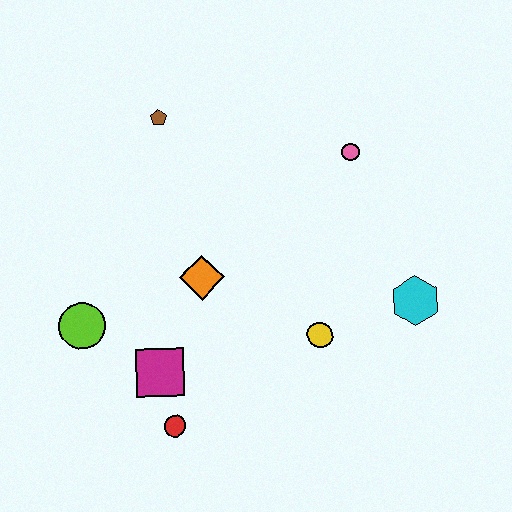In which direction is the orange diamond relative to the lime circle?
The orange diamond is to the right of the lime circle.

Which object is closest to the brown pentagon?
The orange diamond is closest to the brown pentagon.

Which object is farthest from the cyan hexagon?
The lime circle is farthest from the cyan hexagon.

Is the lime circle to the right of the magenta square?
No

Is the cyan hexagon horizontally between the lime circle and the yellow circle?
No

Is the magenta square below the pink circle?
Yes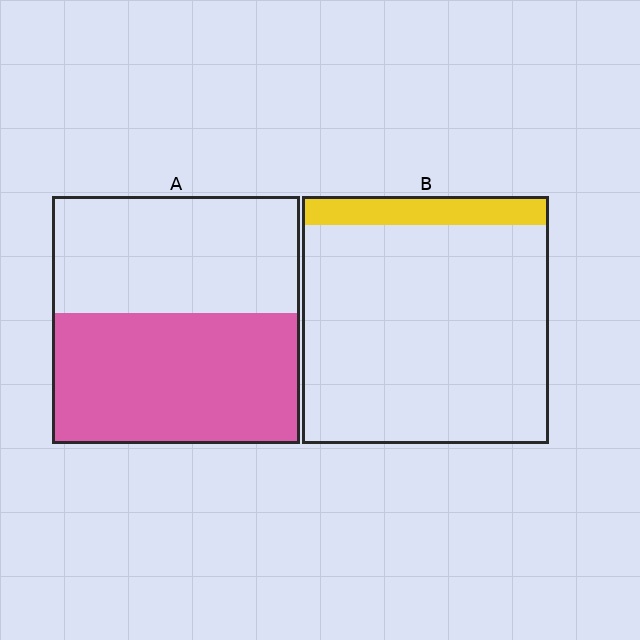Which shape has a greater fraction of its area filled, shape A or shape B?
Shape A.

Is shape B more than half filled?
No.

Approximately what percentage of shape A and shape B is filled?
A is approximately 55% and B is approximately 10%.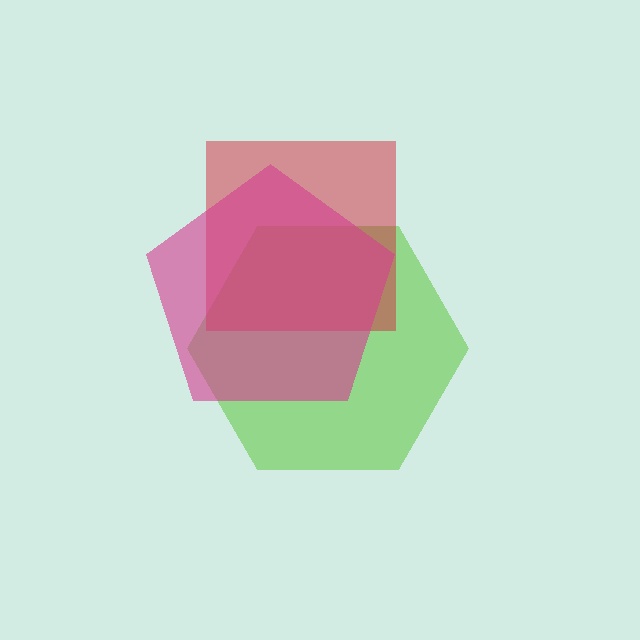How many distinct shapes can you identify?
There are 3 distinct shapes: a lime hexagon, a red square, a magenta pentagon.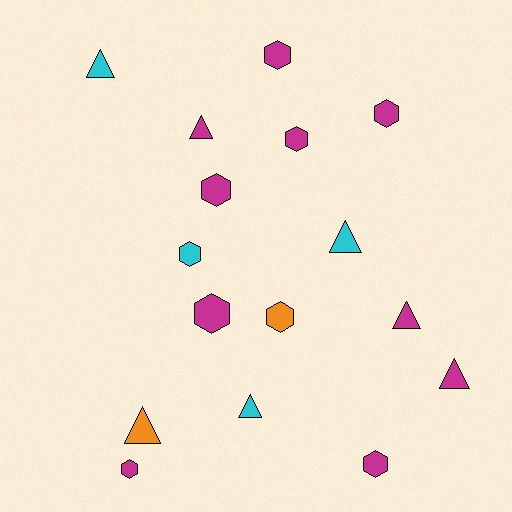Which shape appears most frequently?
Hexagon, with 9 objects.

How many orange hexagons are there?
There is 1 orange hexagon.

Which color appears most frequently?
Magenta, with 10 objects.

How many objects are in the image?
There are 16 objects.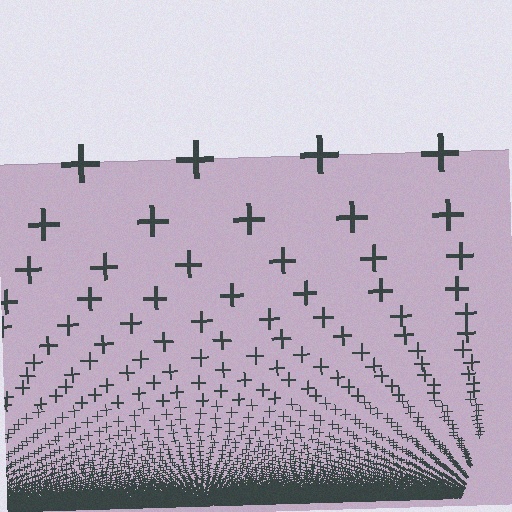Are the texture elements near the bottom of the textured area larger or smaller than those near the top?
Smaller. The gradient is inverted — elements near the bottom are smaller and denser.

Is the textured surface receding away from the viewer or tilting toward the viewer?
The surface appears to tilt toward the viewer. Texture elements get larger and sparser toward the top.